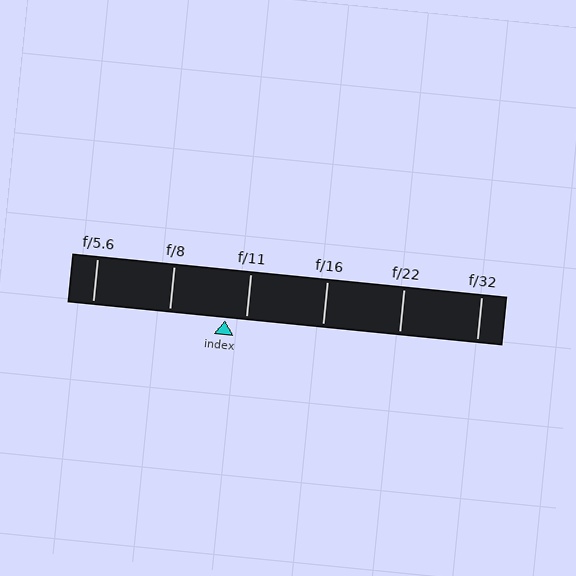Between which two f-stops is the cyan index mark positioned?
The index mark is between f/8 and f/11.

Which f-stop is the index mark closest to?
The index mark is closest to f/11.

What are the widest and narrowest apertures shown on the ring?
The widest aperture shown is f/5.6 and the narrowest is f/32.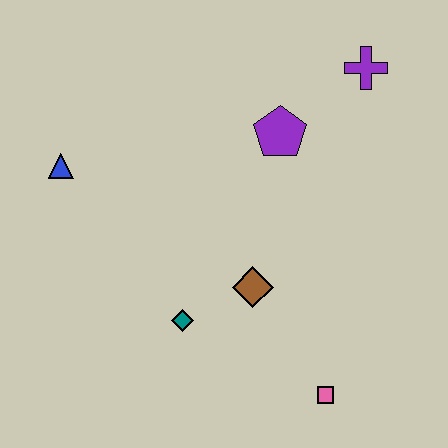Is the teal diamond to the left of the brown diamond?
Yes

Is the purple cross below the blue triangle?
No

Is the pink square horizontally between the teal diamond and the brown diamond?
No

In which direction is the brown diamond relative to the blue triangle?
The brown diamond is to the right of the blue triangle.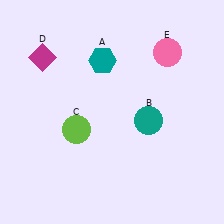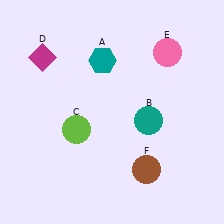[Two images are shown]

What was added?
A brown circle (F) was added in Image 2.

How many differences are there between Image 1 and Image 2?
There is 1 difference between the two images.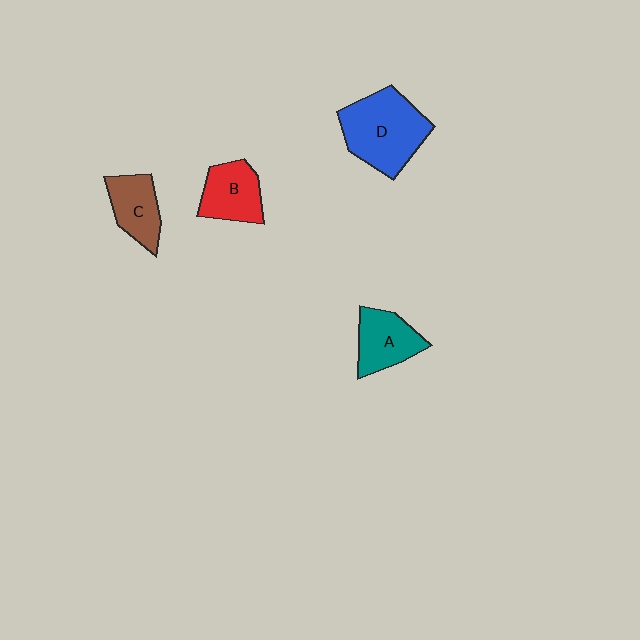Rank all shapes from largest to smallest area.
From largest to smallest: D (blue), A (teal), B (red), C (brown).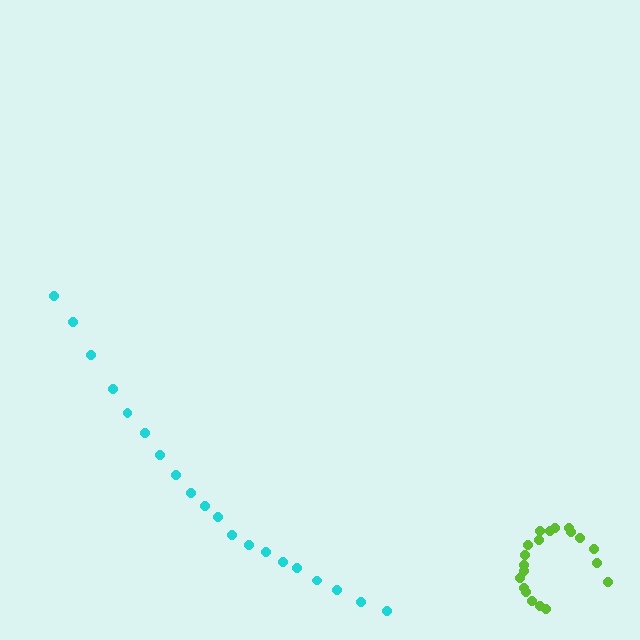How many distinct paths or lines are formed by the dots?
There are 2 distinct paths.